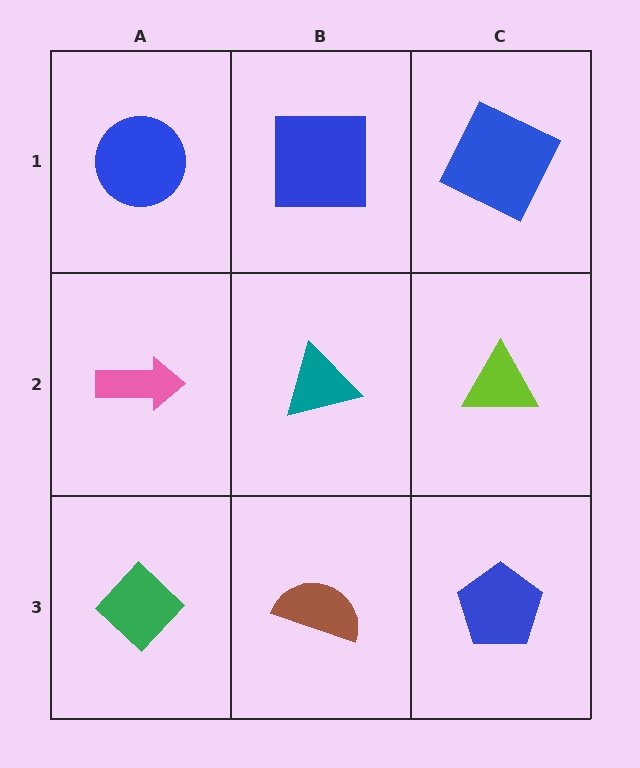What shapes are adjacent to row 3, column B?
A teal triangle (row 2, column B), a green diamond (row 3, column A), a blue pentagon (row 3, column C).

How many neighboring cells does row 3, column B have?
3.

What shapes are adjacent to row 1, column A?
A pink arrow (row 2, column A), a blue square (row 1, column B).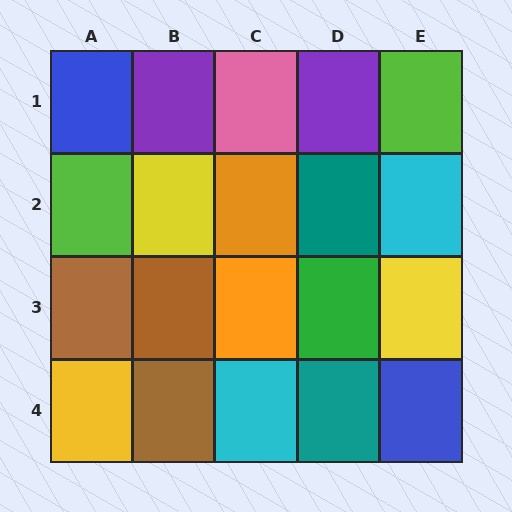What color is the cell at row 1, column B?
Purple.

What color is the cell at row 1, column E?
Lime.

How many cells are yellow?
3 cells are yellow.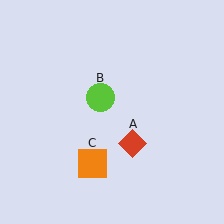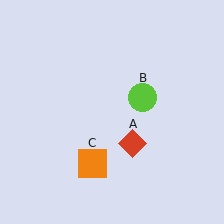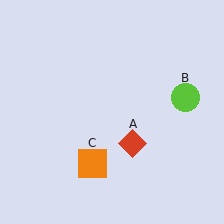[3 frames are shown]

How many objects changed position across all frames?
1 object changed position: lime circle (object B).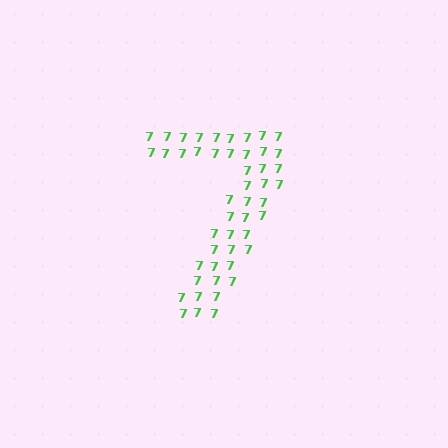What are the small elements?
The small elements are digit 7's.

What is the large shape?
The large shape is the digit 7.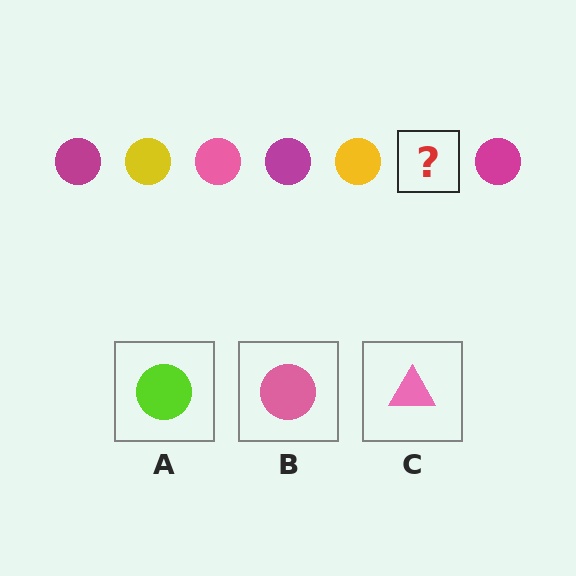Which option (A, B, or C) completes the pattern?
B.